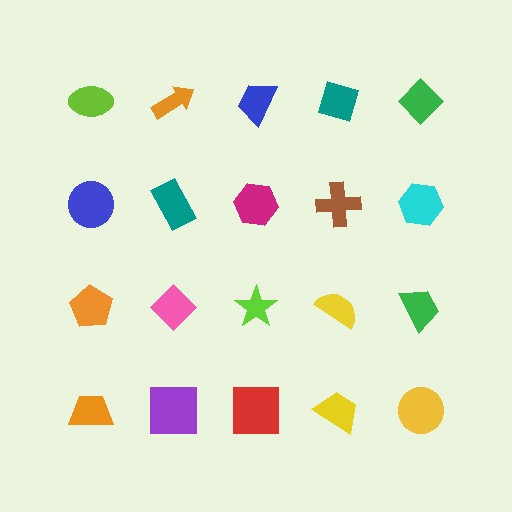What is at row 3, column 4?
A yellow semicircle.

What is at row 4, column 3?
A red square.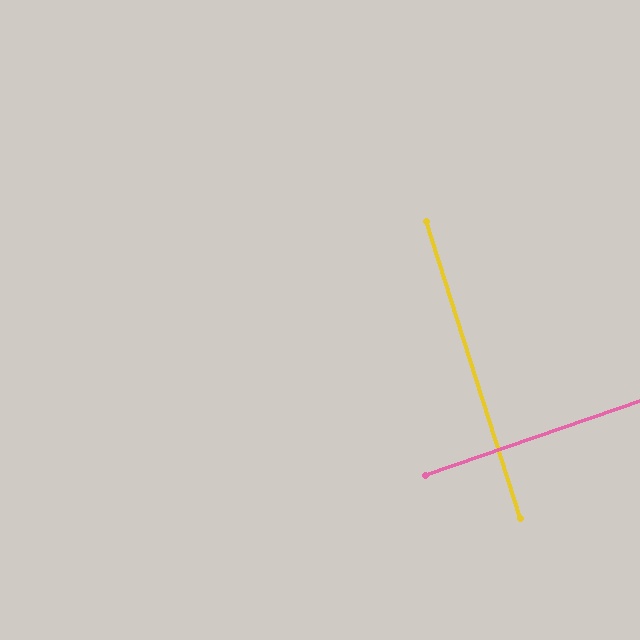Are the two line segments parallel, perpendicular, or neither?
Perpendicular — they meet at approximately 89°.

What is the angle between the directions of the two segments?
Approximately 89 degrees.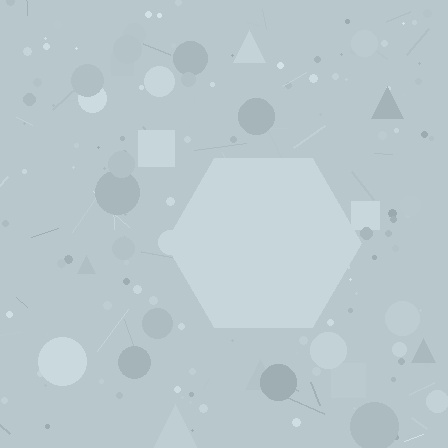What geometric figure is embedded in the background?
A hexagon is embedded in the background.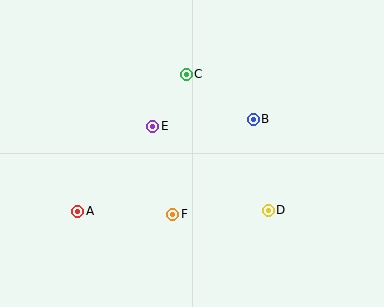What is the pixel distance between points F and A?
The distance between F and A is 95 pixels.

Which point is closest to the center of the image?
Point E at (153, 126) is closest to the center.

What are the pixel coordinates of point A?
Point A is at (78, 211).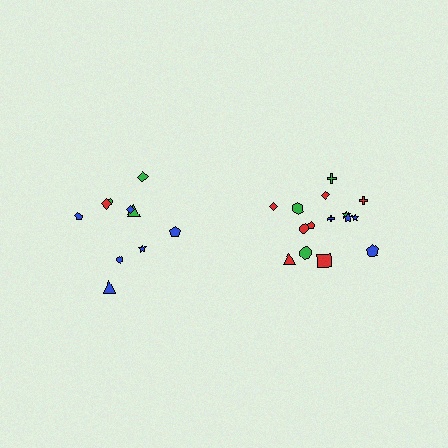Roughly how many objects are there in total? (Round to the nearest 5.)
Roughly 25 objects in total.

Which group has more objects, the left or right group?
The right group.